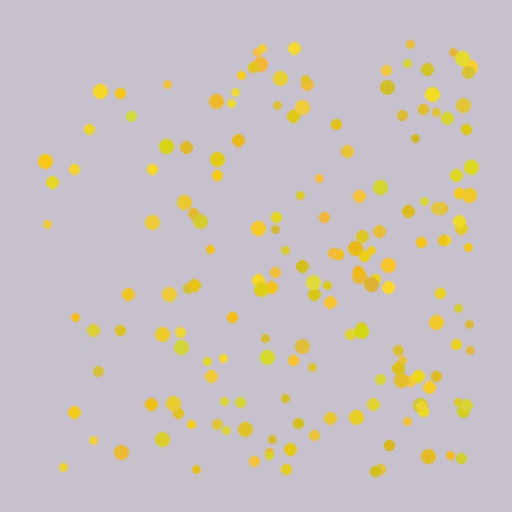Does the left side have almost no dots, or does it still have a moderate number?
Still a moderate number, just noticeably fewer than the right.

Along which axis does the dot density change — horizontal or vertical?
Horizontal.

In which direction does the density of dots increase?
From left to right, with the right side densest.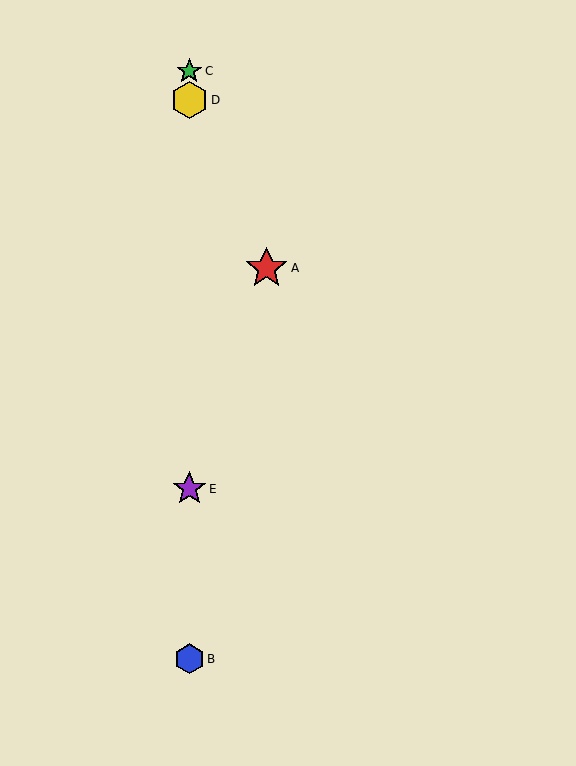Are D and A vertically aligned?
No, D is at x≈189 and A is at x≈267.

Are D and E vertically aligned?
Yes, both are at x≈189.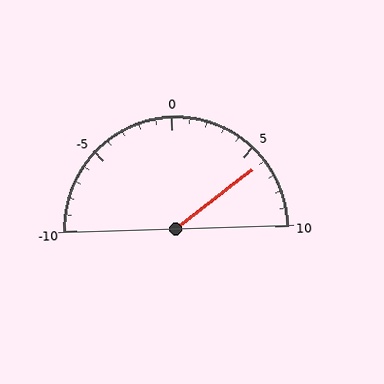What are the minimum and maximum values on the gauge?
The gauge ranges from -10 to 10.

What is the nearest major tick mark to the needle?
The nearest major tick mark is 5.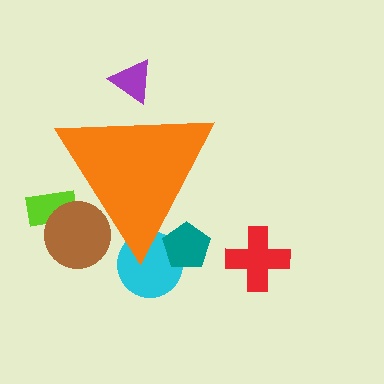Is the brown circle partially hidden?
Yes, the brown circle is partially hidden behind the orange triangle.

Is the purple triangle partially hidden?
Yes, the purple triangle is partially hidden behind the orange triangle.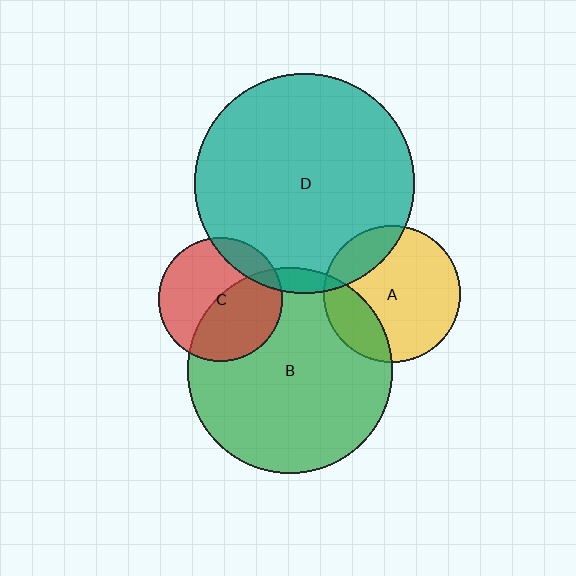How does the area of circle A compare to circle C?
Approximately 1.2 times.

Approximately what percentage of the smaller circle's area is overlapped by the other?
Approximately 5%.